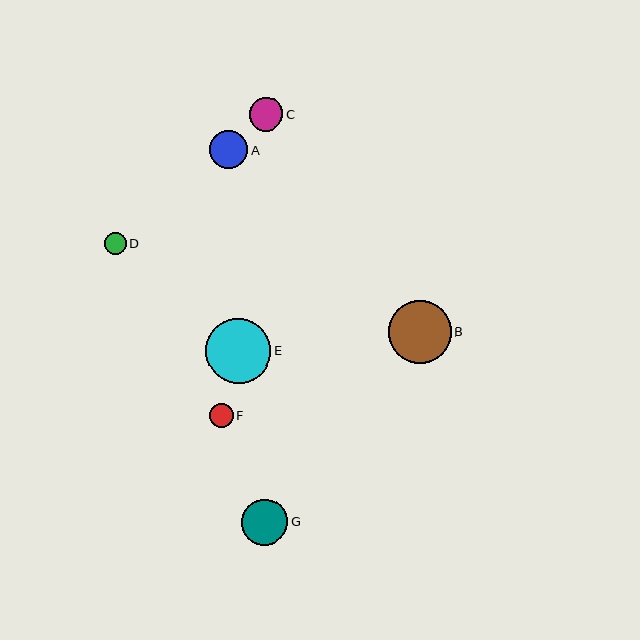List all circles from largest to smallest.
From largest to smallest: E, B, G, A, C, F, D.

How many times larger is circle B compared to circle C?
Circle B is approximately 1.9 times the size of circle C.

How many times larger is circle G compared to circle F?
Circle G is approximately 1.9 times the size of circle F.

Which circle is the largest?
Circle E is the largest with a size of approximately 65 pixels.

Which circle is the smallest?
Circle D is the smallest with a size of approximately 21 pixels.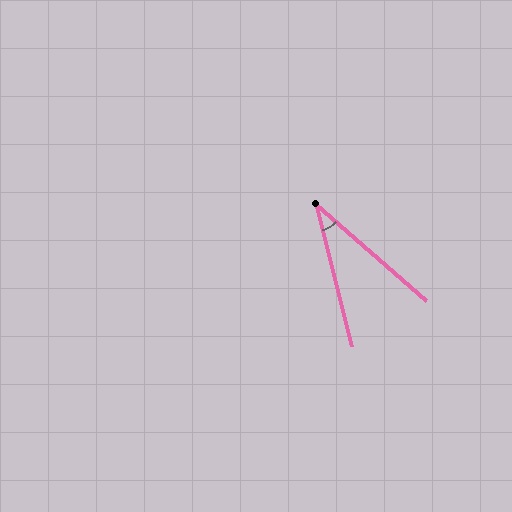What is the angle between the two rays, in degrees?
Approximately 35 degrees.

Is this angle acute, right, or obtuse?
It is acute.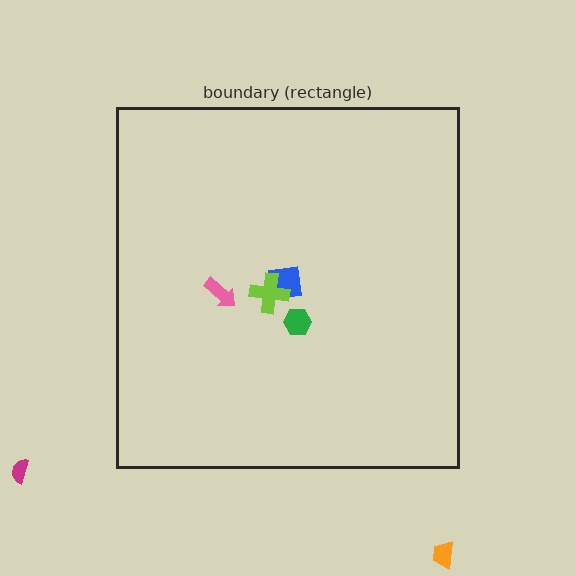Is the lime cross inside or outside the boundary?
Inside.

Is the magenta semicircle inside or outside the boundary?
Outside.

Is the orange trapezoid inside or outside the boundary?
Outside.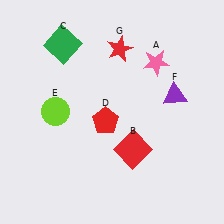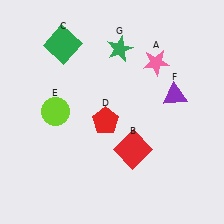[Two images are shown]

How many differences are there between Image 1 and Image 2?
There is 1 difference between the two images.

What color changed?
The star (G) changed from red in Image 1 to green in Image 2.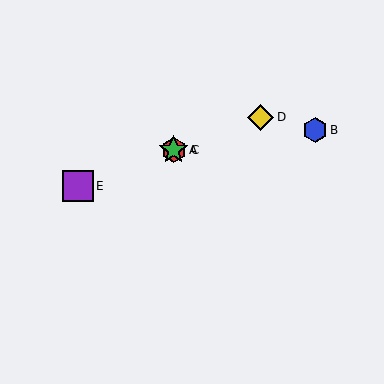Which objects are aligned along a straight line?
Objects A, C, D, E are aligned along a straight line.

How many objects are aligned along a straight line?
4 objects (A, C, D, E) are aligned along a straight line.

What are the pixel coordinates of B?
Object B is at (315, 130).